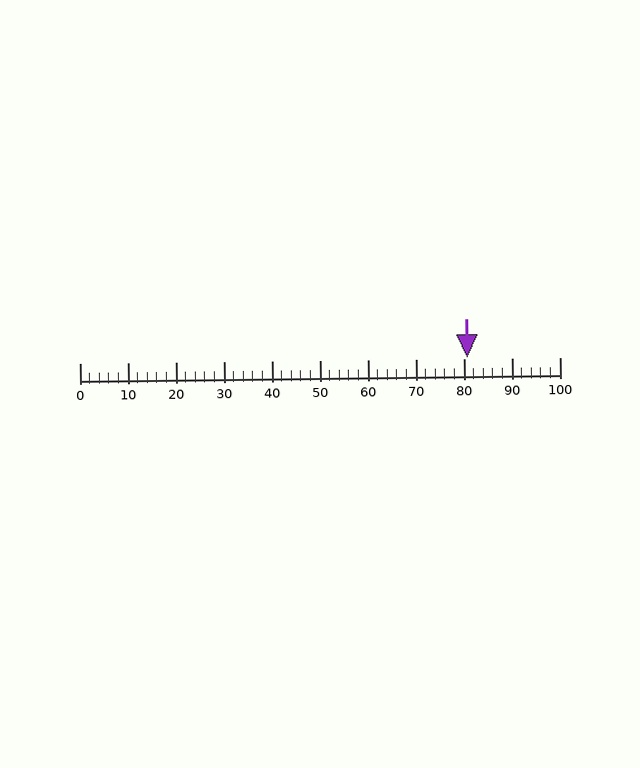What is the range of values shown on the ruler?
The ruler shows values from 0 to 100.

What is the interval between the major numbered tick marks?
The major tick marks are spaced 10 units apart.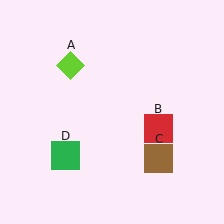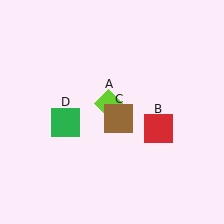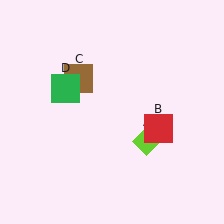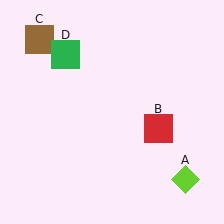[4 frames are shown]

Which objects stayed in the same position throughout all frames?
Red square (object B) remained stationary.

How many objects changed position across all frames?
3 objects changed position: lime diamond (object A), brown square (object C), green square (object D).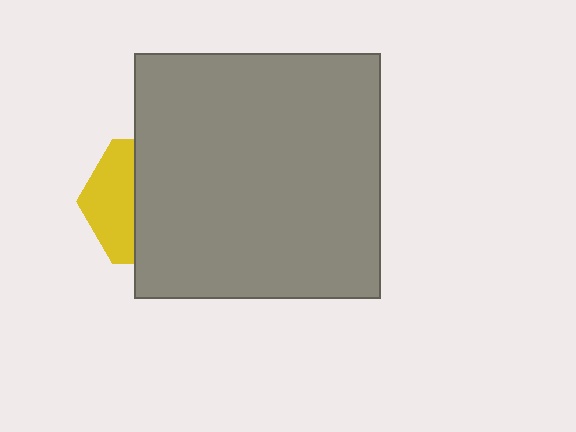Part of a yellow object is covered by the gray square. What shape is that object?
It is a hexagon.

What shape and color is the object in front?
The object in front is a gray square.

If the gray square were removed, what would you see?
You would see the complete yellow hexagon.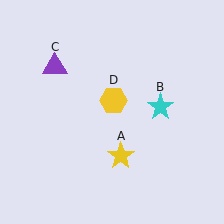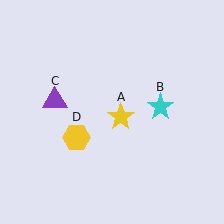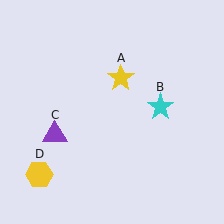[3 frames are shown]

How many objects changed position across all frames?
3 objects changed position: yellow star (object A), purple triangle (object C), yellow hexagon (object D).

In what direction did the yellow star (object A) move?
The yellow star (object A) moved up.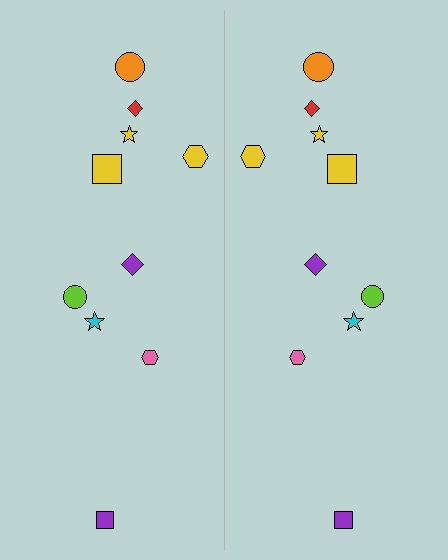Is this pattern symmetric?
Yes, this pattern has bilateral (reflection) symmetry.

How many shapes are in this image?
There are 20 shapes in this image.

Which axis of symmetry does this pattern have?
The pattern has a vertical axis of symmetry running through the center of the image.